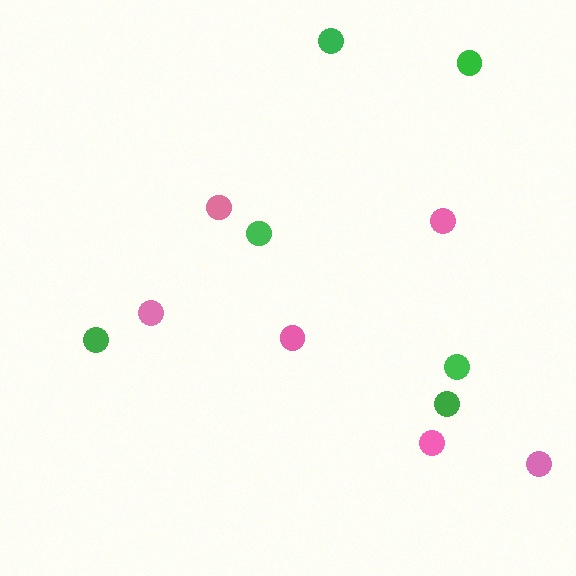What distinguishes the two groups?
There are 2 groups: one group of green circles (6) and one group of pink circles (6).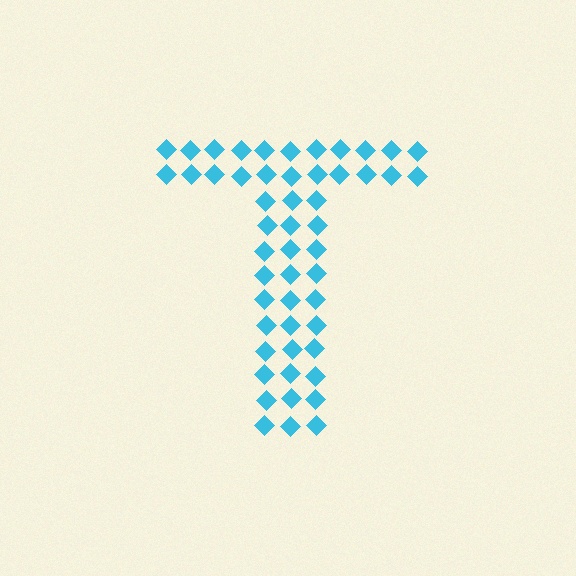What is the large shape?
The large shape is the letter T.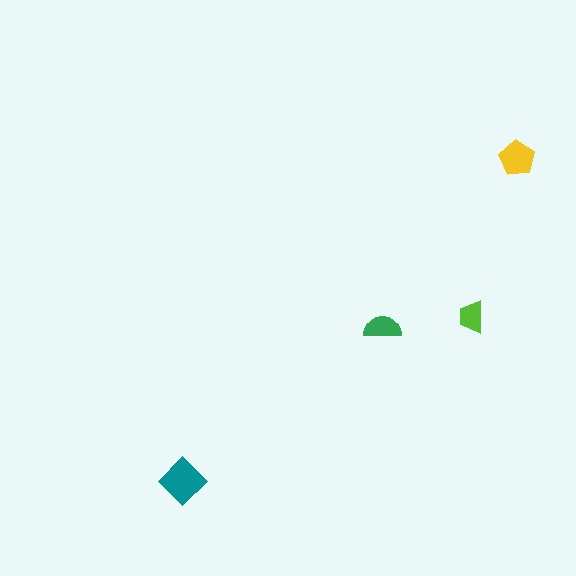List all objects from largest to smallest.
The teal diamond, the yellow pentagon, the green semicircle, the lime trapezoid.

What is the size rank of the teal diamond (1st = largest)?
1st.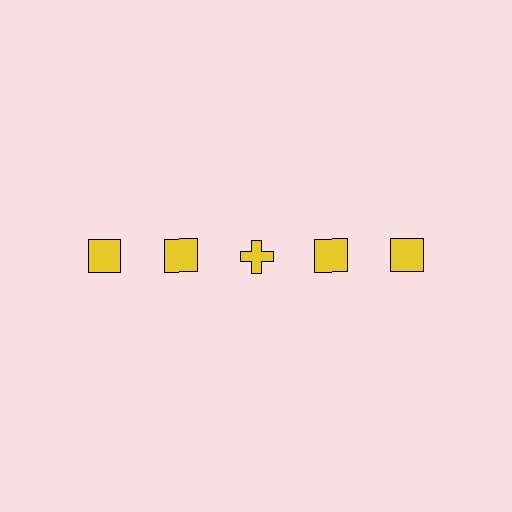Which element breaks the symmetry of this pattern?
The yellow cross in the top row, center column breaks the symmetry. All other shapes are yellow squares.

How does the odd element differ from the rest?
It has a different shape: cross instead of square.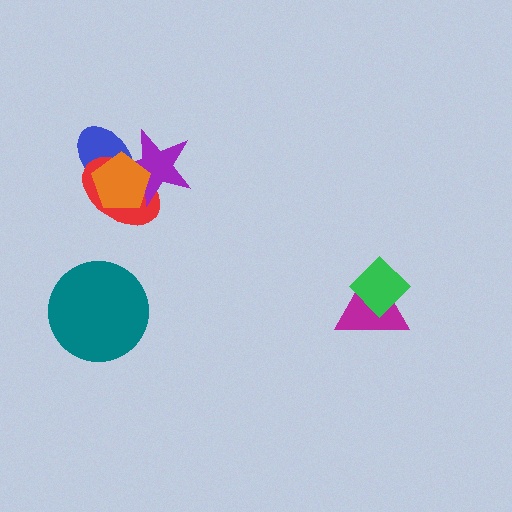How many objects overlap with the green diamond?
1 object overlaps with the green diamond.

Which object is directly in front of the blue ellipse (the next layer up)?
The red ellipse is directly in front of the blue ellipse.